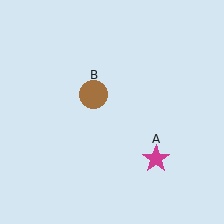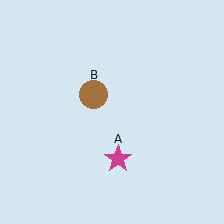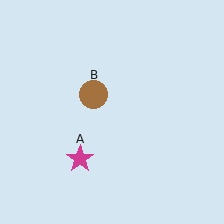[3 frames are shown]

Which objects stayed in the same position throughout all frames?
Brown circle (object B) remained stationary.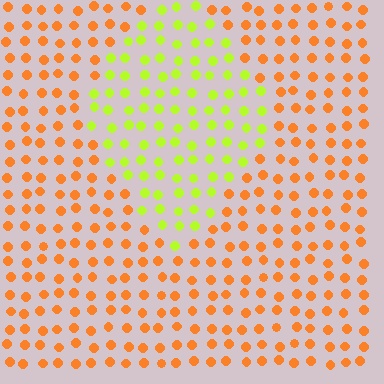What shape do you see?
I see a diamond.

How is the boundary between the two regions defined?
The boundary is defined purely by a slight shift in hue (about 56 degrees). Spacing, size, and orientation are identical on both sides.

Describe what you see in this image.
The image is filled with small orange elements in a uniform arrangement. A diamond-shaped region is visible where the elements are tinted to a slightly different hue, forming a subtle color boundary.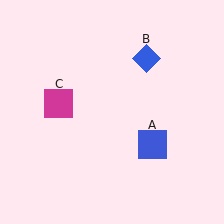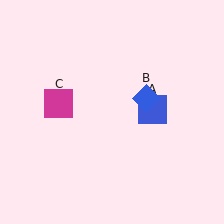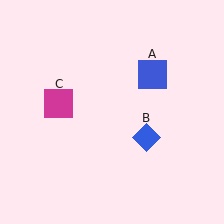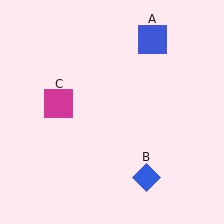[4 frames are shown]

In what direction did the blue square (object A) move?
The blue square (object A) moved up.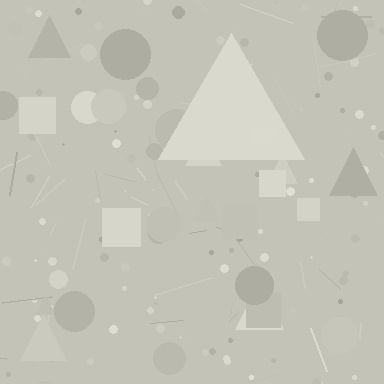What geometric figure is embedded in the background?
A triangle is embedded in the background.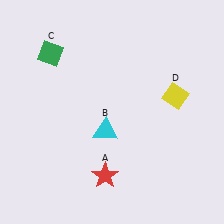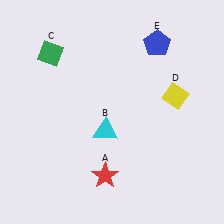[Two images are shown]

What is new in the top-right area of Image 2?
A blue pentagon (E) was added in the top-right area of Image 2.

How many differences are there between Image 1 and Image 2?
There is 1 difference between the two images.